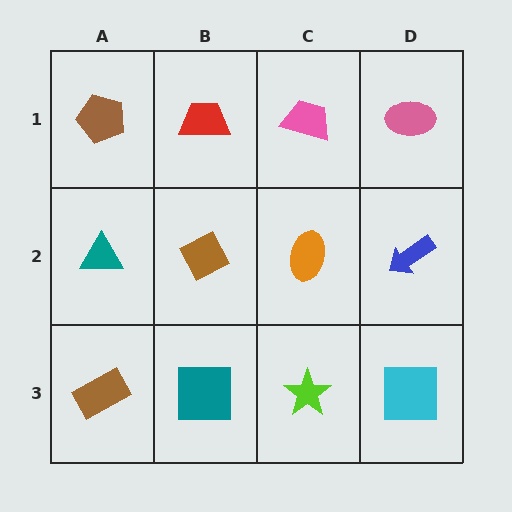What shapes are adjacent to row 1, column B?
A brown diamond (row 2, column B), a brown pentagon (row 1, column A), a pink trapezoid (row 1, column C).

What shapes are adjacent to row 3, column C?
An orange ellipse (row 2, column C), a teal square (row 3, column B), a cyan square (row 3, column D).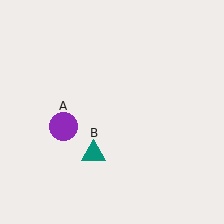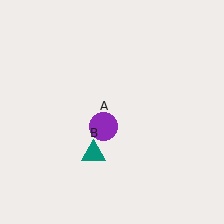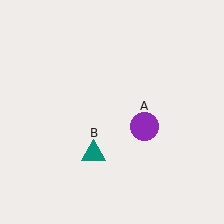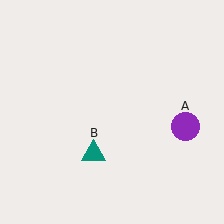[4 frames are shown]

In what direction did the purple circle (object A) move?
The purple circle (object A) moved right.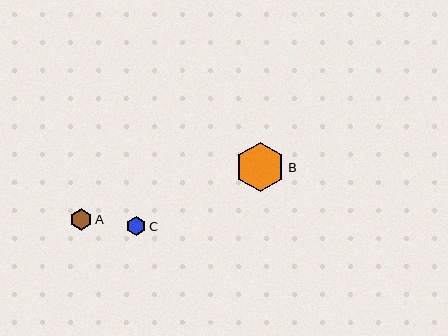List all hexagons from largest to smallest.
From largest to smallest: B, A, C.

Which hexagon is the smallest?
Hexagon C is the smallest with a size of approximately 20 pixels.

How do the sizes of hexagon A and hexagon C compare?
Hexagon A and hexagon C are approximately the same size.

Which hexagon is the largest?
Hexagon B is the largest with a size of approximately 49 pixels.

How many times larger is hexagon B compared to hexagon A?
Hexagon B is approximately 2.3 times the size of hexagon A.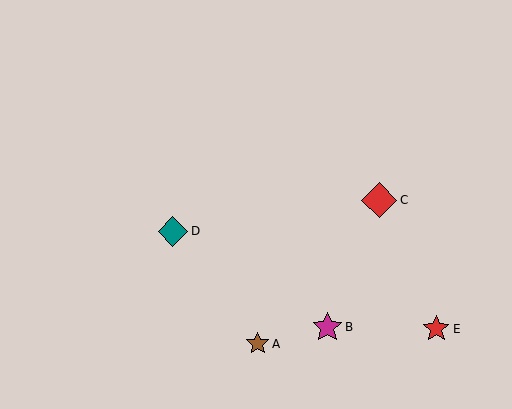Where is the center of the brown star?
The center of the brown star is at (258, 344).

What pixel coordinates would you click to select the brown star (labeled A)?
Click at (258, 344) to select the brown star A.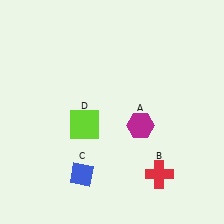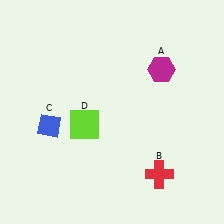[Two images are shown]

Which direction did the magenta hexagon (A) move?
The magenta hexagon (A) moved up.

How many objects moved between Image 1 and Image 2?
2 objects moved between the two images.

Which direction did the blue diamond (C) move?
The blue diamond (C) moved up.